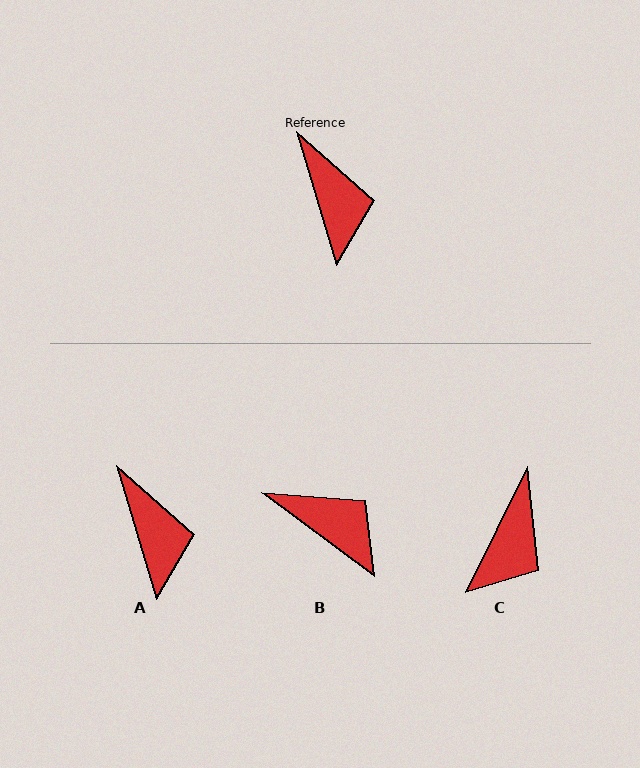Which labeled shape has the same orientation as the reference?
A.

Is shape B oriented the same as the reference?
No, it is off by about 37 degrees.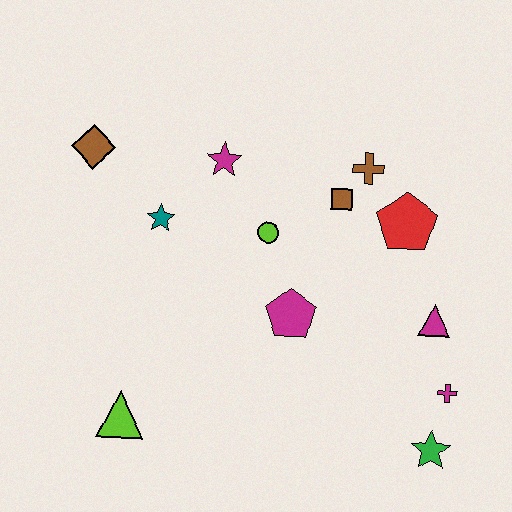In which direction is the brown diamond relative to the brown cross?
The brown diamond is to the left of the brown cross.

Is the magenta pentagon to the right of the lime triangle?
Yes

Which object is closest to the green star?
The magenta cross is closest to the green star.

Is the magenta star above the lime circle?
Yes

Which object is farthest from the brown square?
The lime triangle is farthest from the brown square.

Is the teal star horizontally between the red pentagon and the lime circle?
No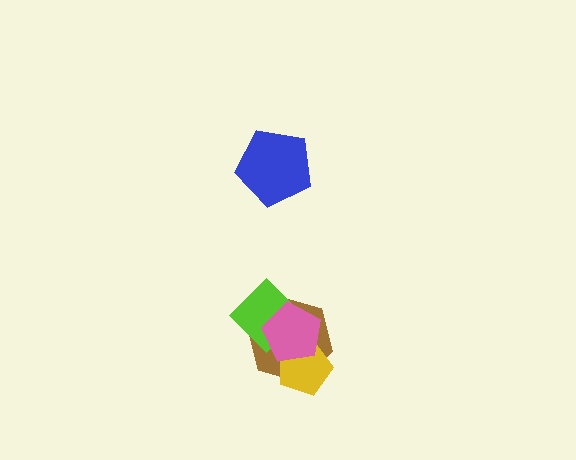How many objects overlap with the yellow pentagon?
2 objects overlap with the yellow pentagon.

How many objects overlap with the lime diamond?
2 objects overlap with the lime diamond.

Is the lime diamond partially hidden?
Yes, it is partially covered by another shape.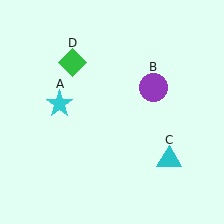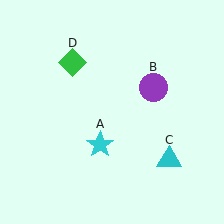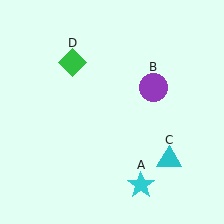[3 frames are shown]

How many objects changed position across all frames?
1 object changed position: cyan star (object A).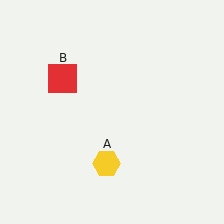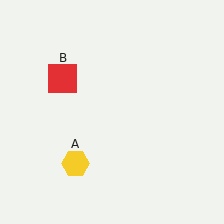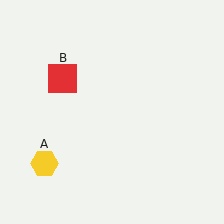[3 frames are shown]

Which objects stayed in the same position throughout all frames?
Red square (object B) remained stationary.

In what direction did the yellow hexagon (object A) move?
The yellow hexagon (object A) moved left.